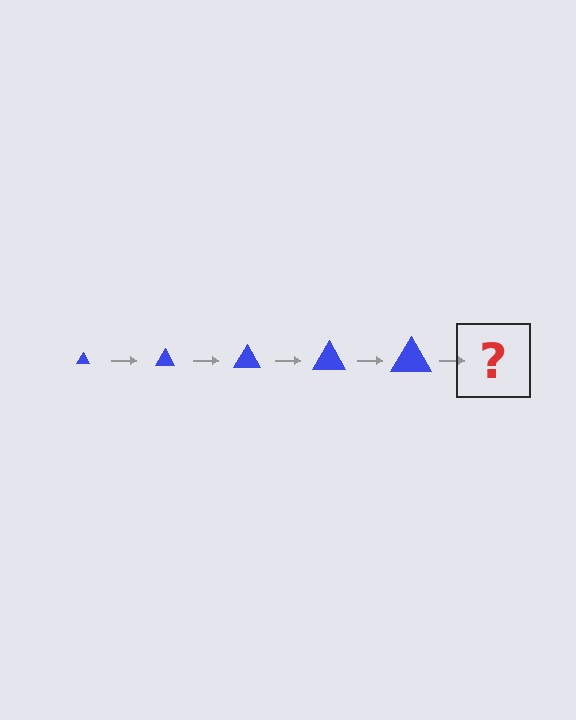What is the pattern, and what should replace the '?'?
The pattern is that the triangle gets progressively larger each step. The '?' should be a blue triangle, larger than the previous one.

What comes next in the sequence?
The next element should be a blue triangle, larger than the previous one.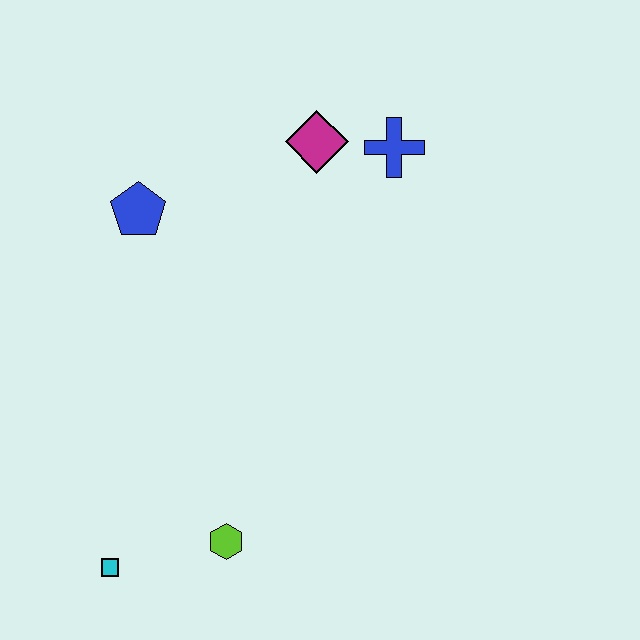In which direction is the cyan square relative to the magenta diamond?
The cyan square is below the magenta diamond.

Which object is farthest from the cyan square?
The blue cross is farthest from the cyan square.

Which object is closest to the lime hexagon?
The cyan square is closest to the lime hexagon.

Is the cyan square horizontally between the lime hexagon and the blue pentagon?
No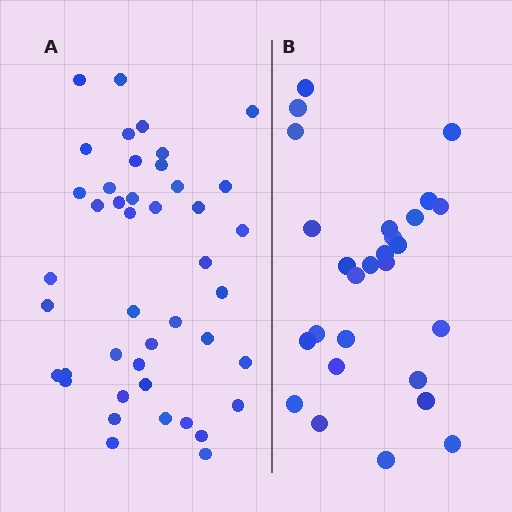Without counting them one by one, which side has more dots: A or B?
Region A (the left region) has more dots.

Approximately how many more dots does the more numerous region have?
Region A has approximately 15 more dots than region B.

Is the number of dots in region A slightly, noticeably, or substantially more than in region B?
Region A has substantially more. The ratio is roughly 1.6 to 1.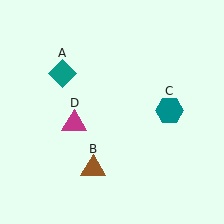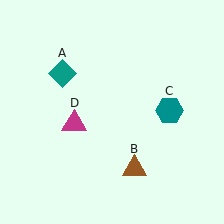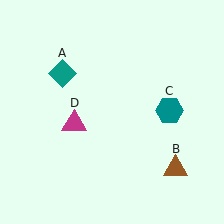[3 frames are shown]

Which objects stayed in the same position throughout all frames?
Teal diamond (object A) and teal hexagon (object C) and magenta triangle (object D) remained stationary.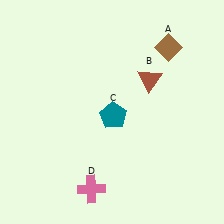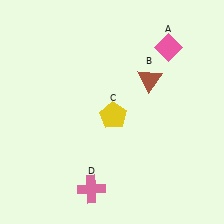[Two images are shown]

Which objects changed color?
A changed from brown to pink. C changed from teal to yellow.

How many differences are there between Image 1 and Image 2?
There are 2 differences between the two images.